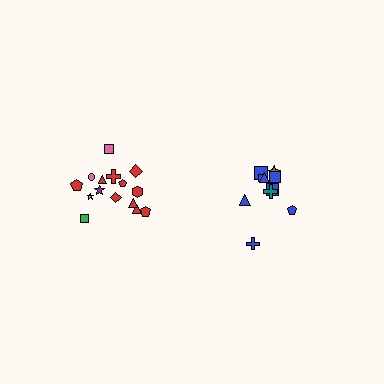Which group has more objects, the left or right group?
The left group.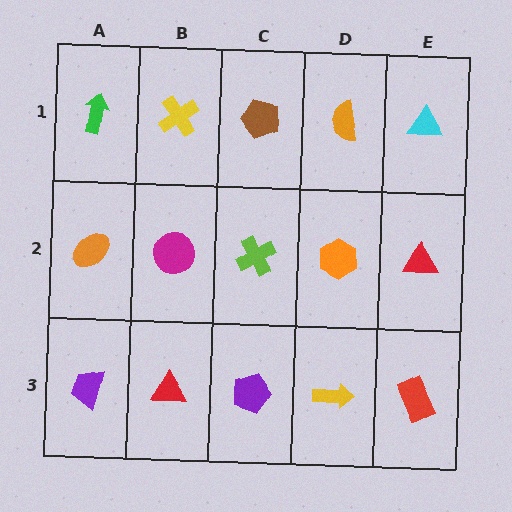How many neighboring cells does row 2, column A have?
3.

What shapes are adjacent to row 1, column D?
An orange hexagon (row 2, column D), a brown pentagon (row 1, column C), a cyan triangle (row 1, column E).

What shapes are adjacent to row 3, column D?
An orange hexagon (row 2, column D), a purple pentagon (row 3, column C), a red rectangle (row 3, column E).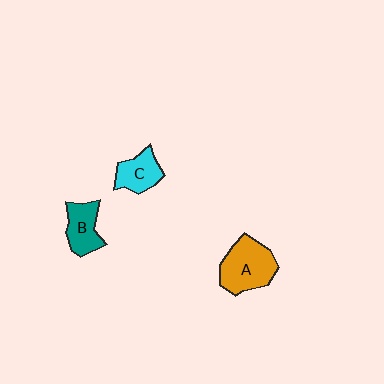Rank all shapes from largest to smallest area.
From largest to smallest: A (orange), B (teal), C (cyan).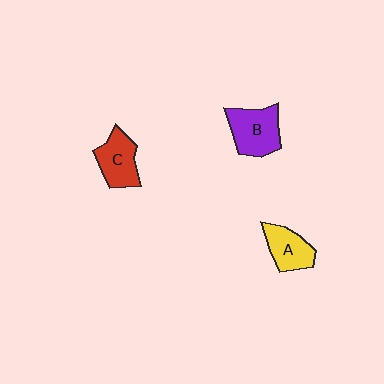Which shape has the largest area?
Shape B (purple).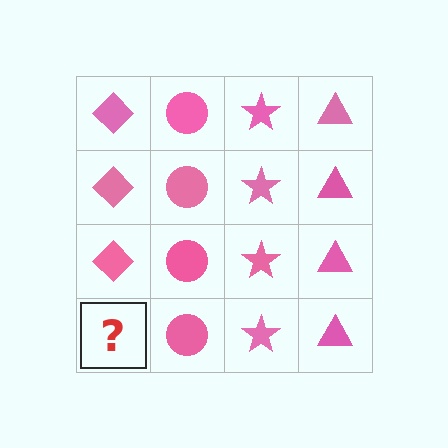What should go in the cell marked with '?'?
The missing cell should contain a pink diamond.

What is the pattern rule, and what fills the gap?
The rule is that each column has a consistent shape. The gap should be filled with a pink diamond.